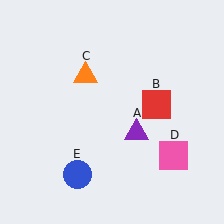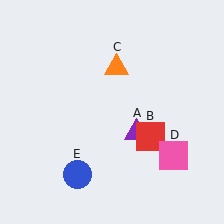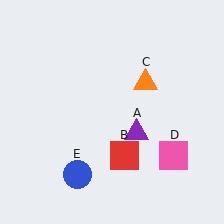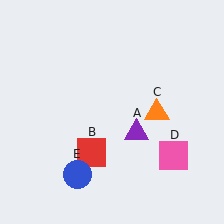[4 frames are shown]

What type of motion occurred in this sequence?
The red square (object B), orange triangle (object C) rotated clockwise around the center of the scene.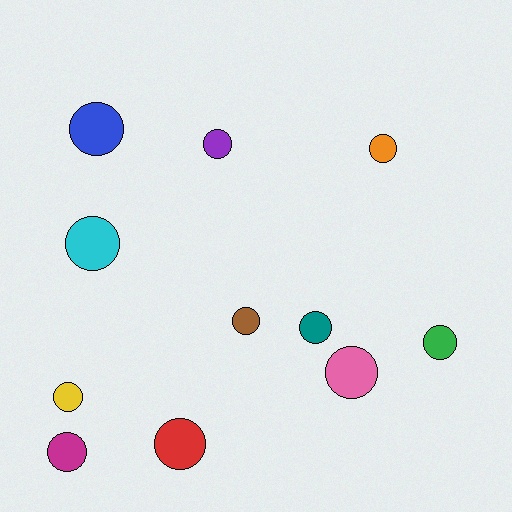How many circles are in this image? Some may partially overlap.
There are 11 circles.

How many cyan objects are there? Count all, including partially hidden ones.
There is 1 cyan object.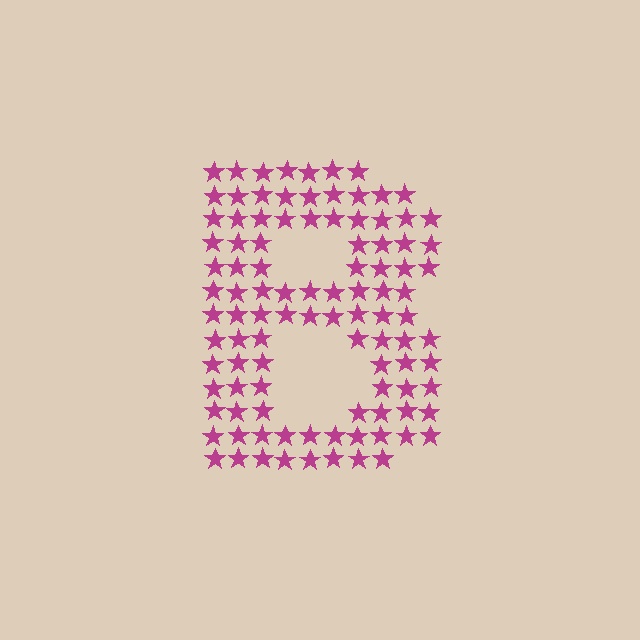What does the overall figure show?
The overall figure shows the letter B.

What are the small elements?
The small elements are stars.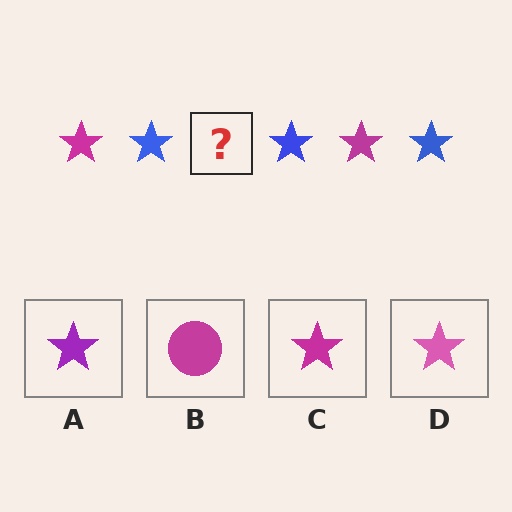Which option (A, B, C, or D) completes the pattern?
C.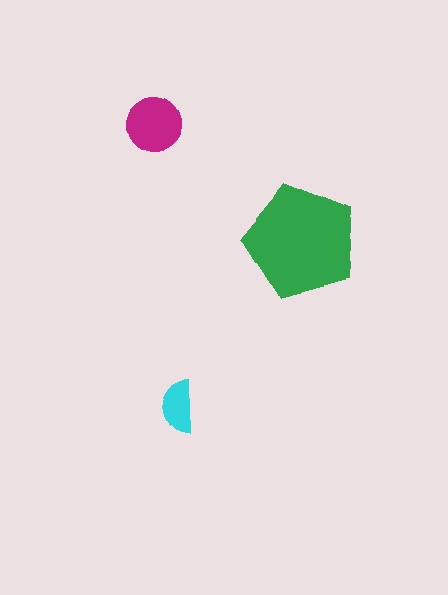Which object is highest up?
The magenta circle is topmost.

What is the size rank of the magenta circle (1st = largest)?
2nd.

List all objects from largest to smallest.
The green pentagon, the magenta circle, the cyan semicircle.